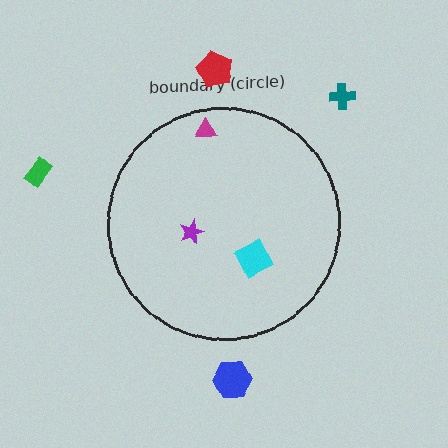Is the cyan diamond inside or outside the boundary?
Inside.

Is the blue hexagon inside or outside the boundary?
Outside.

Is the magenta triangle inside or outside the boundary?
Inside.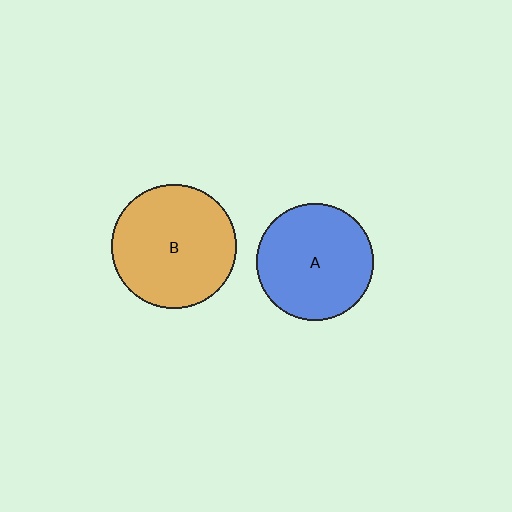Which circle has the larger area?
Circle B (orange).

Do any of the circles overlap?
No, none of the circles overlap.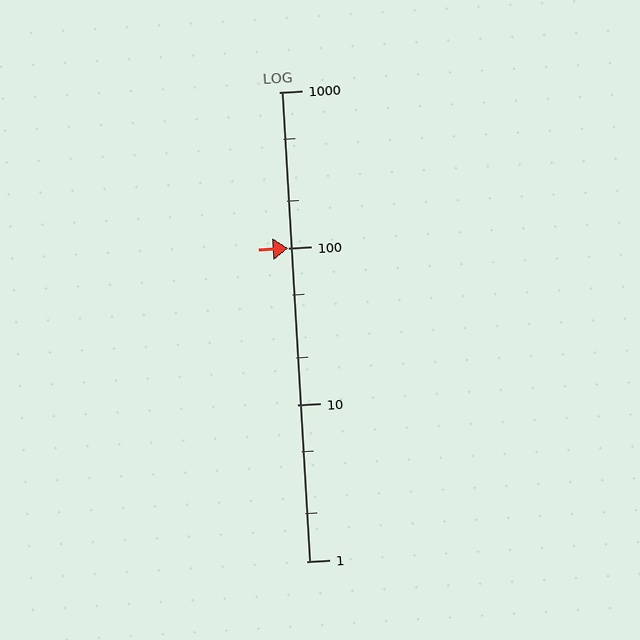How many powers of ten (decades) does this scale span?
The scale spans 3 decades, from 1 to 1000.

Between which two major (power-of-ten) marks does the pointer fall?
The pointer is between 100 and 1000.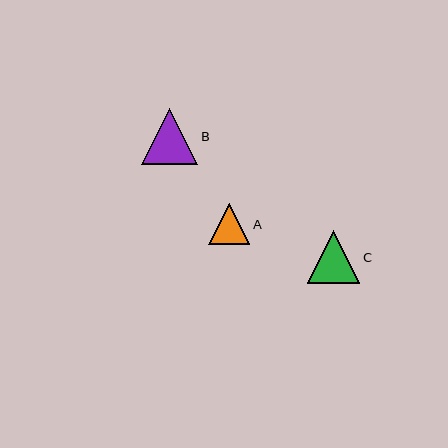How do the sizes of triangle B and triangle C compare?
Triangle B and triangle C are approximately the same size.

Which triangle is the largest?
Triangle B is the largest with a size of approximately 56 pixels.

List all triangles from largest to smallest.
From largest to smallest: B, C, A.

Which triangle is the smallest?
Triangle A is the smallest with a size of approximately 41 pixels.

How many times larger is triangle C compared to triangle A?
Triangle C is approximately 1.3 times the size of triangle A.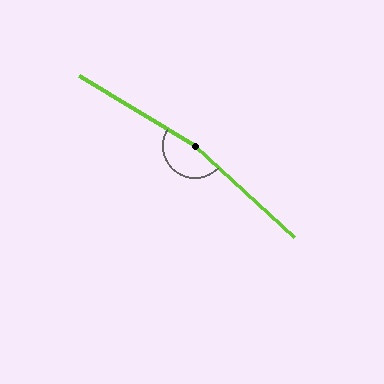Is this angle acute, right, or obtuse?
It is obtuse.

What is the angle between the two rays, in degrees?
Approximately 168 degrees.